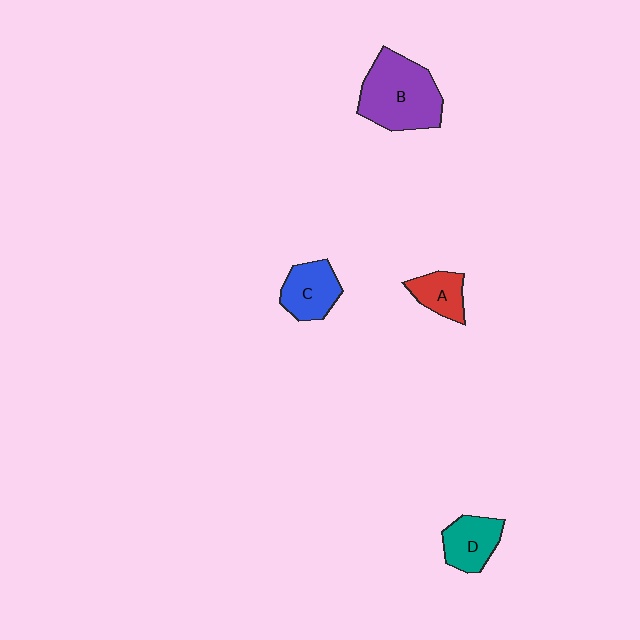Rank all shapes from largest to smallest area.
From largest to smallest: B (purple), C (blue), D (teal), A (red).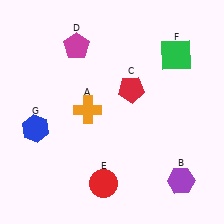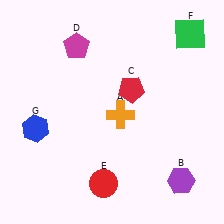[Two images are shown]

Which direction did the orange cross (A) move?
The orange cross (A) moved right.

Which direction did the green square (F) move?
The green square (F) moved up.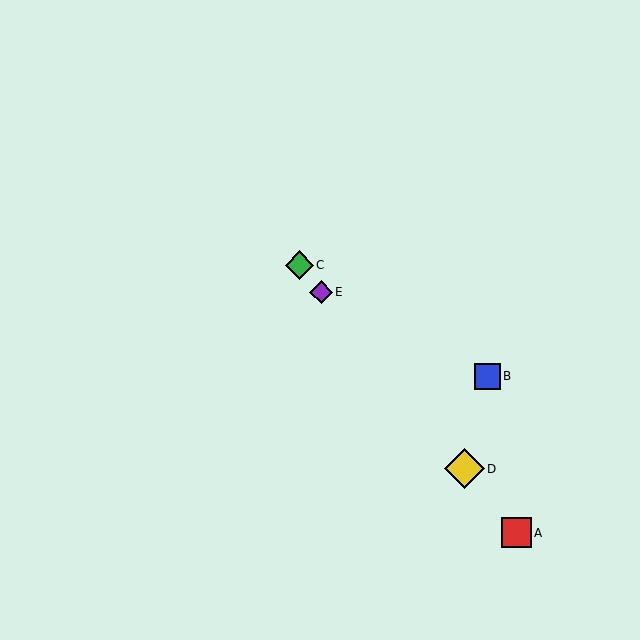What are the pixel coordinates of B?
Object B is at (487, 376).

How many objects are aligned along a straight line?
4 objects (A, C, D, E) are aligned along a straight line.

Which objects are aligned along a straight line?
Objects A, C, D, E are aligned along a straight line.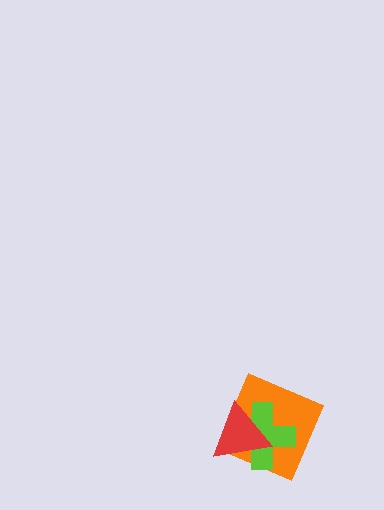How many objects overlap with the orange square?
2 objects overlap with the orange square.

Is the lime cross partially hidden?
Yes, it is partially covered by another shape.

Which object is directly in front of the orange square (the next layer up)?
The lime cross is directly in front of the orange square.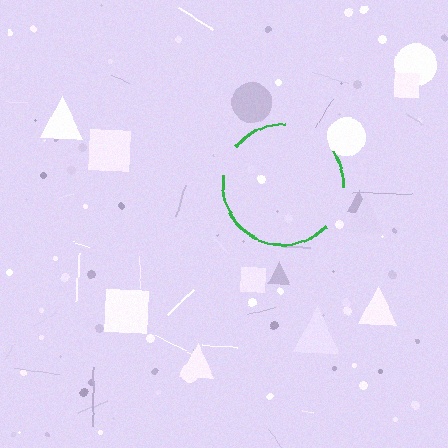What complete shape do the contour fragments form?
The contour fragments form a circle.